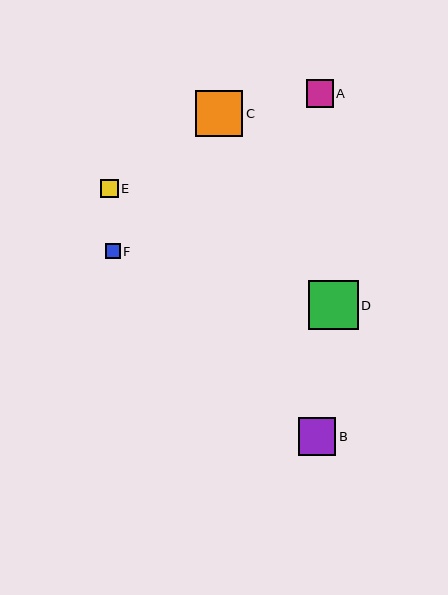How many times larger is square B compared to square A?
Square B is approximately 1.4 times the size of square A.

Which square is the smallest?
Square F is the smallest with a size of approximately 15 pixels.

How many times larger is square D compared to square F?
Square D is approximately 3.3 times the size of square F.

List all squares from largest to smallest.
From largest to smallest: D, C, B, A, E, F.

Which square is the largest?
Square D is the largest with a size of approximately 49 pixels.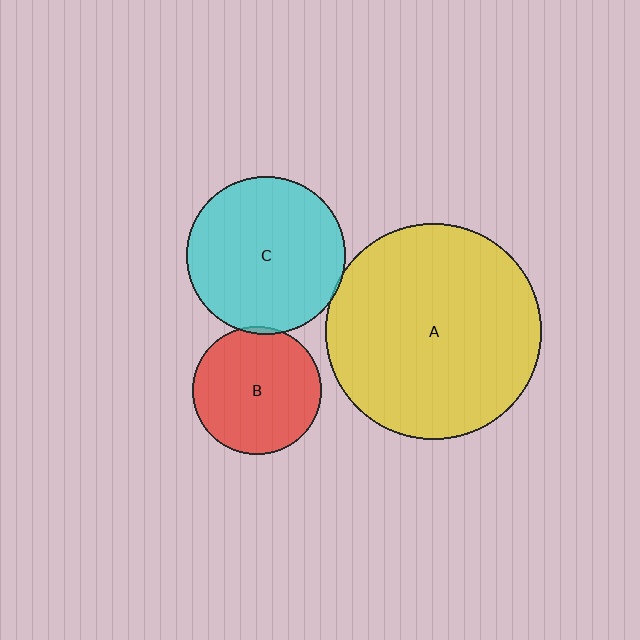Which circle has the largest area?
Circle A (yellow).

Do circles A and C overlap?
Yes.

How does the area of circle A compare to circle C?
Approximately 1.9 times.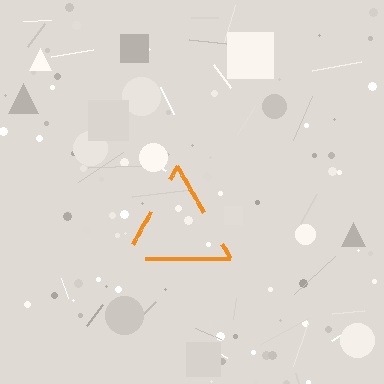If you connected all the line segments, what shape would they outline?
They would outline a triangle.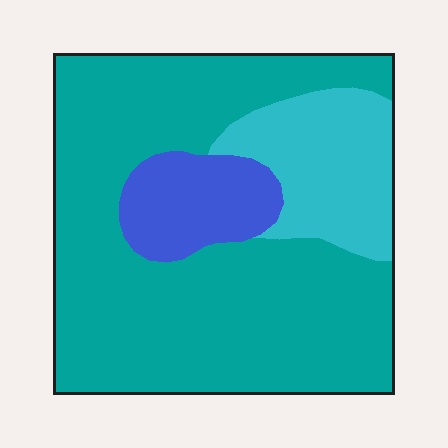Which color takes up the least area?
Blue, at roughly 10%.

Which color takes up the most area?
Teal, at roughly 70%.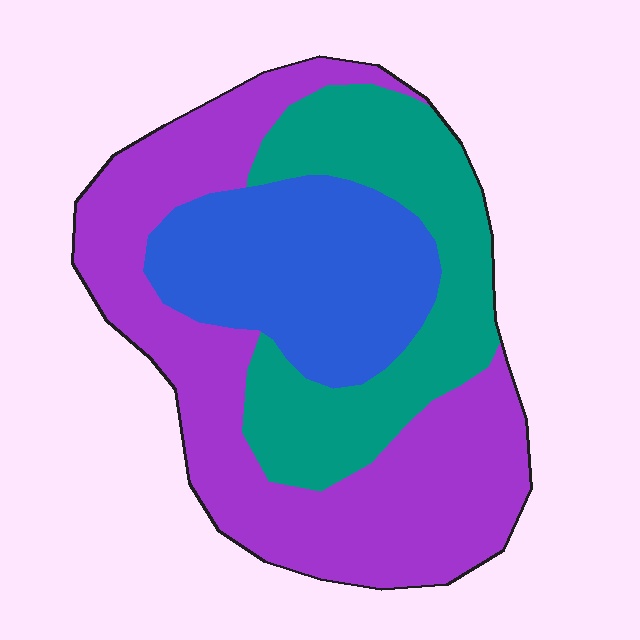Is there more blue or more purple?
Purple.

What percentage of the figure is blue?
Blue takes up between a quarter and a half of the figure.